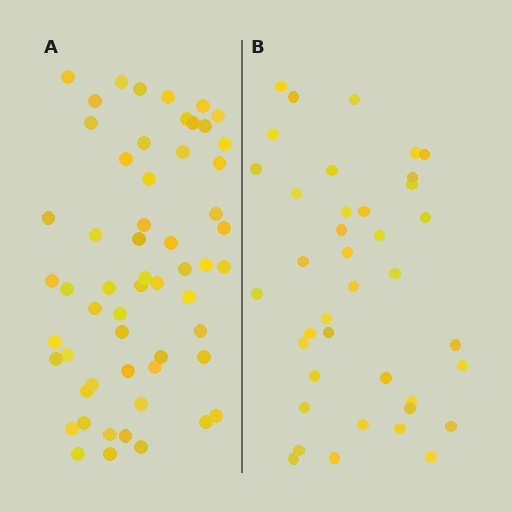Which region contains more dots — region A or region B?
Region A (the left region) has more dots.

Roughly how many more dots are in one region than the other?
Region A has approximately 20 more dots than region B.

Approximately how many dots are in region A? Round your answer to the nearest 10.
About 60 dots. (The exact count is 57, which rounds to 60.)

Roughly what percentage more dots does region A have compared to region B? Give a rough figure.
About 45% more.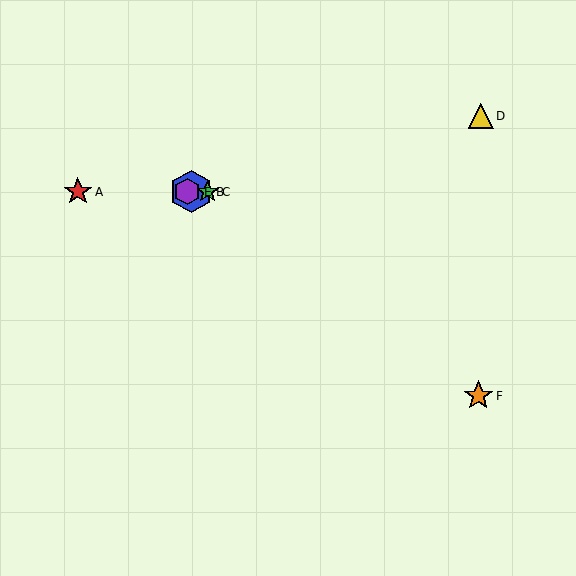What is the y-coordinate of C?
Object C is at y≈192.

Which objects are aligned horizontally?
Objects A, B, C, E are aligned horizontally.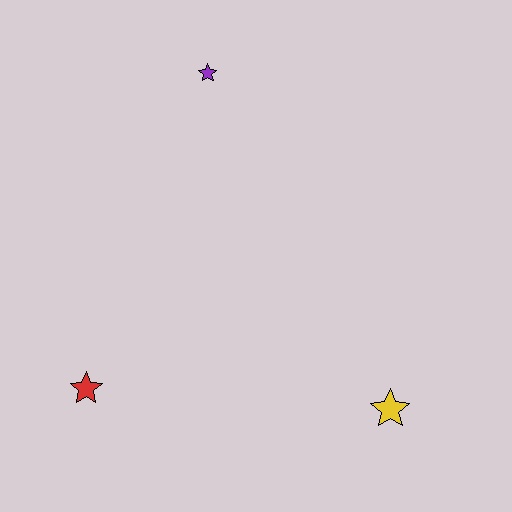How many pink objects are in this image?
There are no pink objects.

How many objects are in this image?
There are 3 objects.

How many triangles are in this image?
There are no triangles.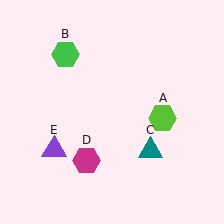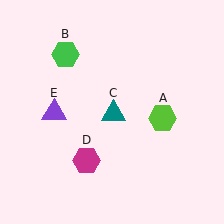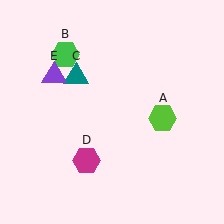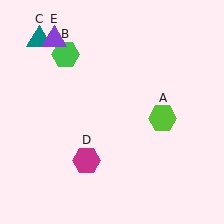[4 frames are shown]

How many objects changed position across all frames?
2 objects changed position: teal triangle (object C), purple triangle (object E).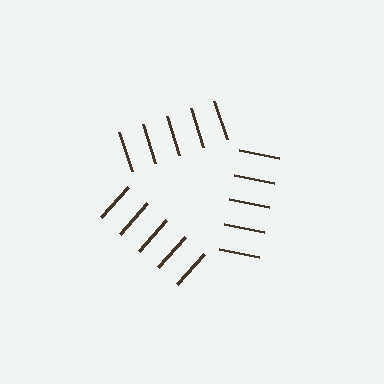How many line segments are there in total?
15 — 5 along each of the 3 edges.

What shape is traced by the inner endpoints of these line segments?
An illusory triangle — the line segments terminate on its edges but no continuous stroke is drawn.